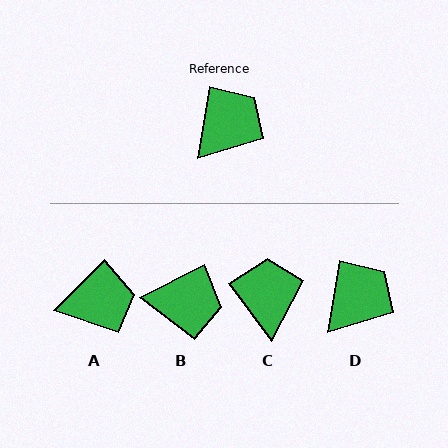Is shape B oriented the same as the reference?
No, it is off by about 54 degrees.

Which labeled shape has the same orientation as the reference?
D.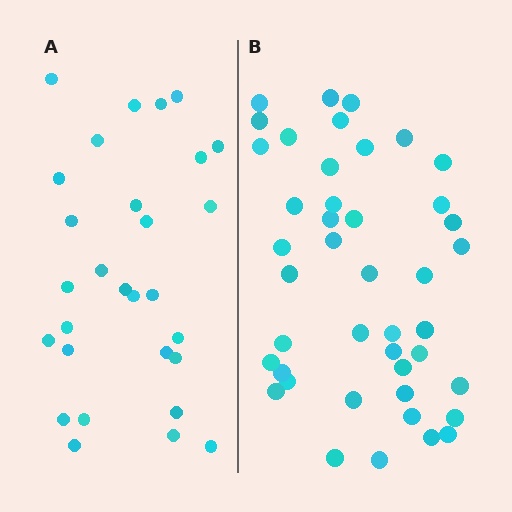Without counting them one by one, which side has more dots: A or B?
Region B (the right region) has more dots.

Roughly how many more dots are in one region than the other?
Region B has approximately 15 more dots than region A.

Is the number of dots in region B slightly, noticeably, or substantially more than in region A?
Region B has substantially more. The ratio is roughly 1.5 to 1.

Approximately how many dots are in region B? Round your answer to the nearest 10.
About 40 dots. (The exact count is 43, which rounds to 40.)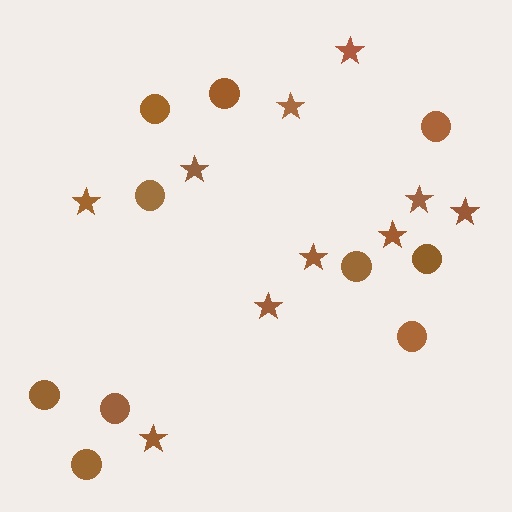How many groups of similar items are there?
There are 2 groups: one group of circles (10) and one group of stars (10).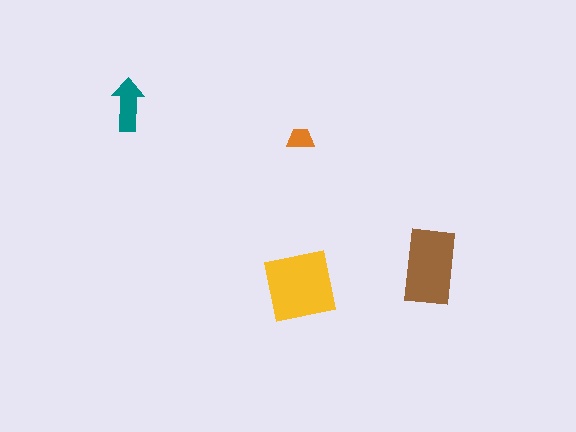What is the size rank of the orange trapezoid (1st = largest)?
4th.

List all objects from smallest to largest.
The orange trapezoid, the teal arrow, the brown rectangle, the yellow square.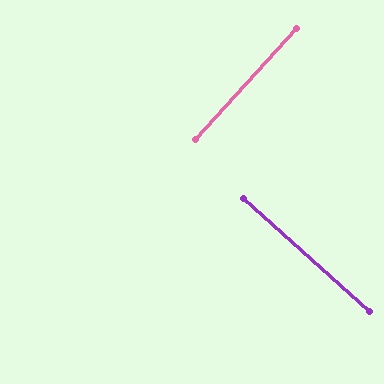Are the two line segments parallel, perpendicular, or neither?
Perpendicular — they meet at approximately 90°.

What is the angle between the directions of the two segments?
Approximately 90 degrees.